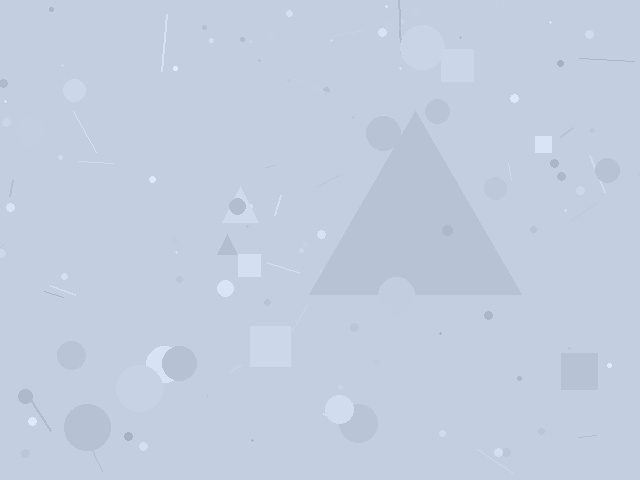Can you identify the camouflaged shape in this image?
The camouflaged shape is a triangle.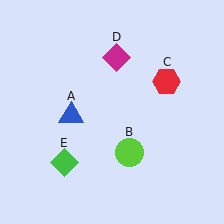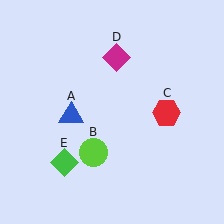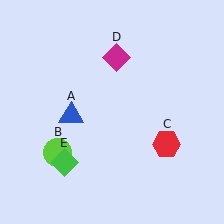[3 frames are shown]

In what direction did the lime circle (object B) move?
The lime circle (object B) moved left.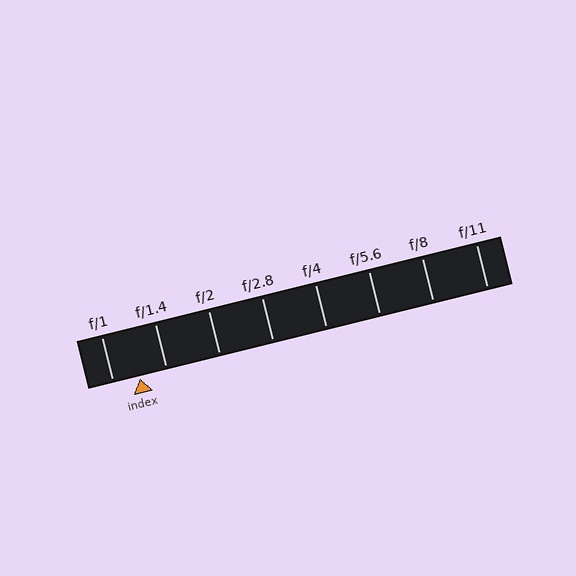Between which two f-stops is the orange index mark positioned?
The index mark is between f/1 and f/1.4.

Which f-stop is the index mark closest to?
The index mark is closest to f/1.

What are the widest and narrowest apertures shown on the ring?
The widest aperture shown is f/1 and the narrowest is f/11.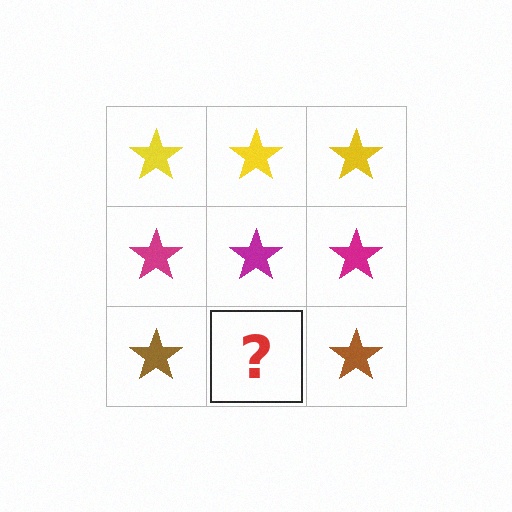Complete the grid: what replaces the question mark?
The question mark should be replaced with a brown star.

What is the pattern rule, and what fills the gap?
The rule is that each row has a consistent color. The gap should be filled with a brown star.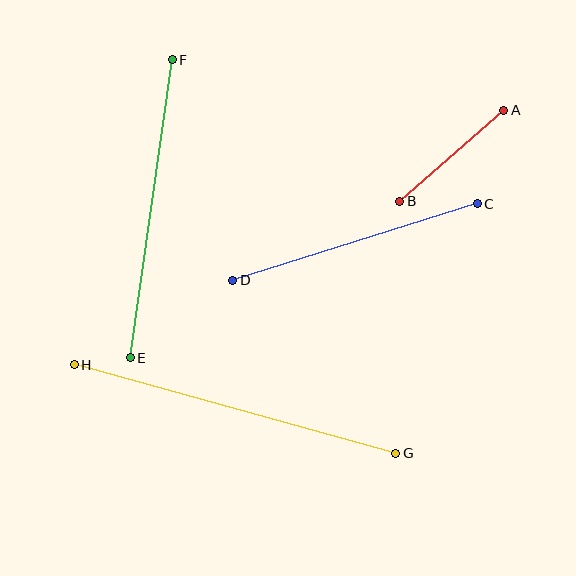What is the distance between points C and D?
The distance is approximately 256 pixels.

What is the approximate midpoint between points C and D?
The midpoint is at approximately (355, 242) pixels.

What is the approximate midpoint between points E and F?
The midpoint is at approximately (151, 209) pixels.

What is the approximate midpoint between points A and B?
The midpoint is at approximately (452, 156) pixels.